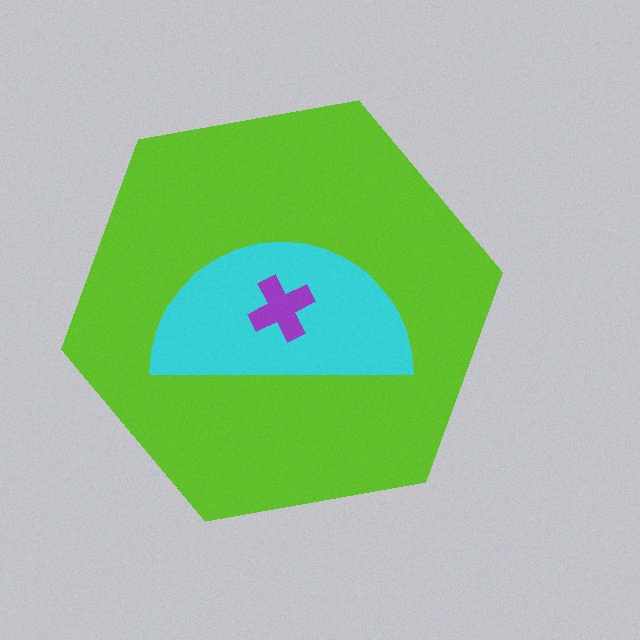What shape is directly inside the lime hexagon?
The cyan semicircle.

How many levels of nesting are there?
3.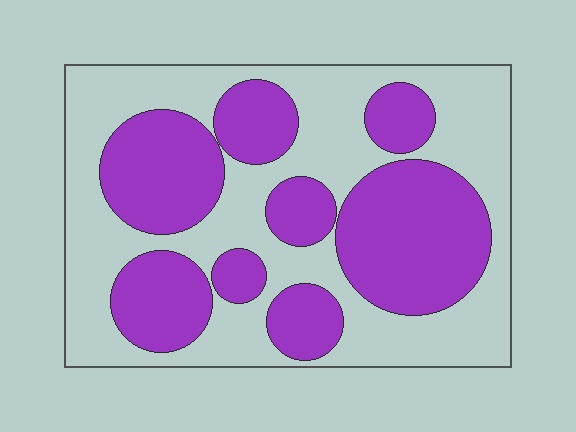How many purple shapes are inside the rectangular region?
8.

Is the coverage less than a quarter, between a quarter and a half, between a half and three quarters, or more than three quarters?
Between a quarter and a half.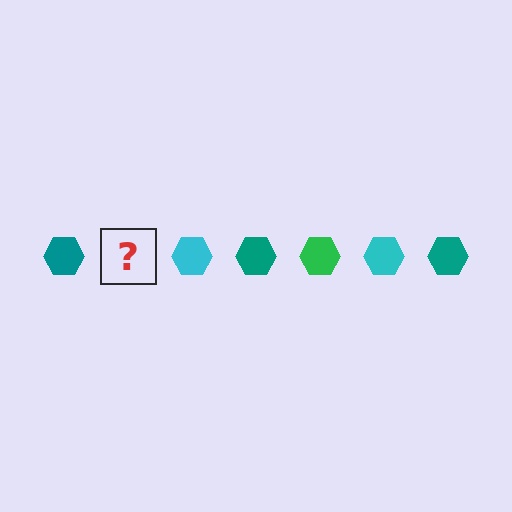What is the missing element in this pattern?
The missing element is a green hexagon.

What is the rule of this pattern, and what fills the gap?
The rule is that the pattern cycles through teal, green, cyan hexagons. The gap should be filled with a green hexagon.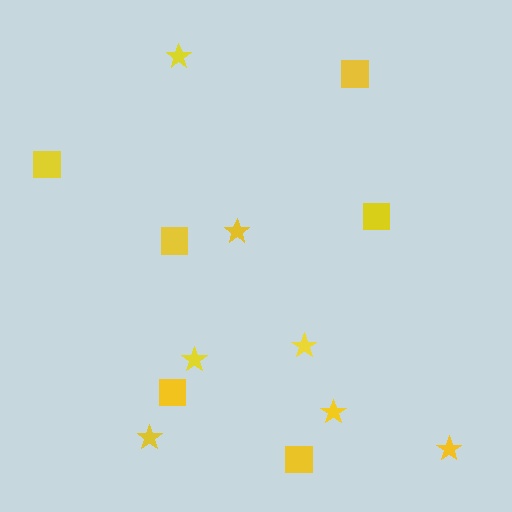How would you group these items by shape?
There are 2 groups: one group of stars (7) and one group of squares (6).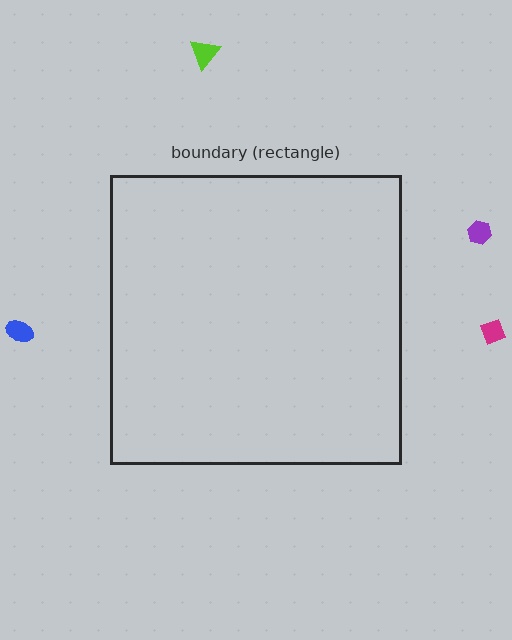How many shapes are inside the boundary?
0 inside, 4 outside.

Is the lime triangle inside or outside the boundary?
Outside.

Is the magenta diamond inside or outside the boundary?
Outside.